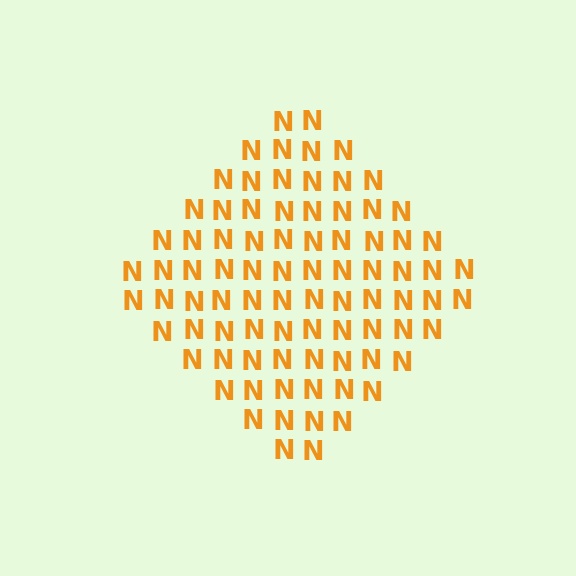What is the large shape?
The large shape is a diamond.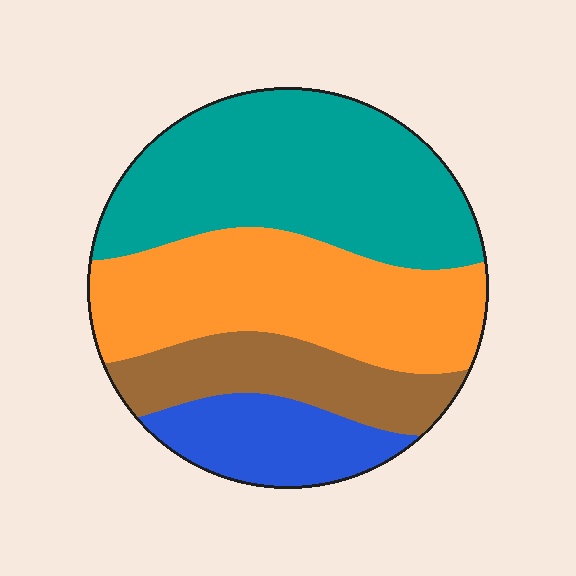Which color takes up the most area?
Teal, at roughly 40%.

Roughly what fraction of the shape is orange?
Orange covers about 30% of the shape.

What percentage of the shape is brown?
Brown covers 16% of the shape.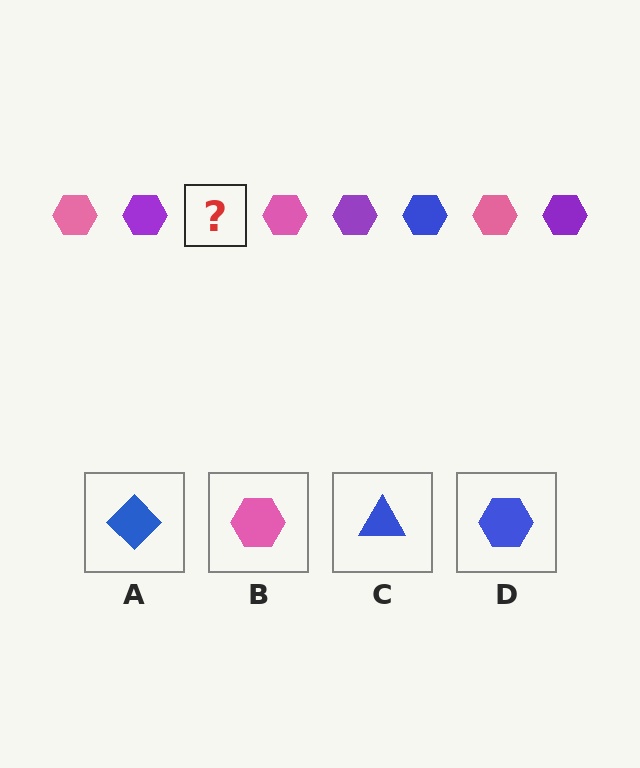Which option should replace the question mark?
Option D.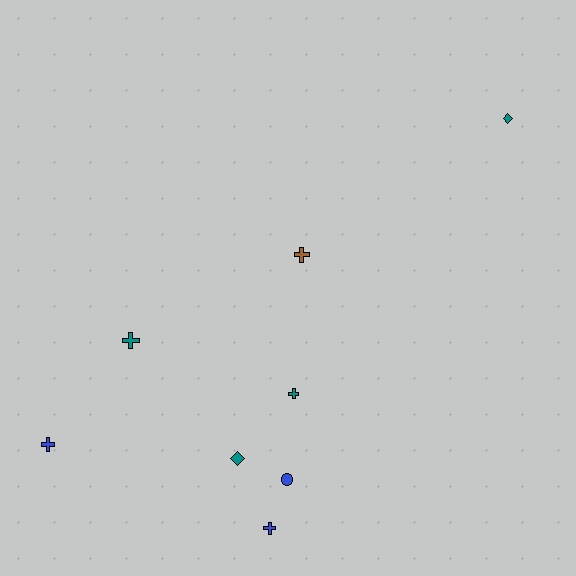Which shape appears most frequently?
Cross, with 5 objects.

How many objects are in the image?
There are 8 objects.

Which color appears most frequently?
Teal, with 4 objects.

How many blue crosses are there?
There are 2 blue crosses.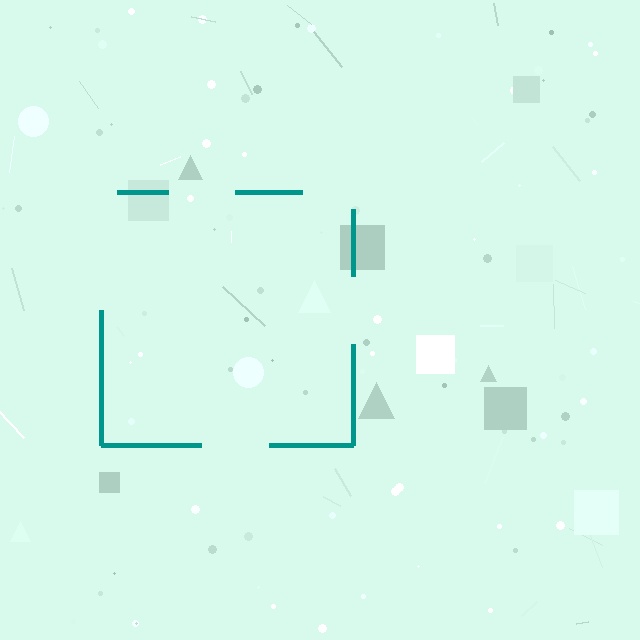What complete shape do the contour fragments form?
The contour fragments form a square.